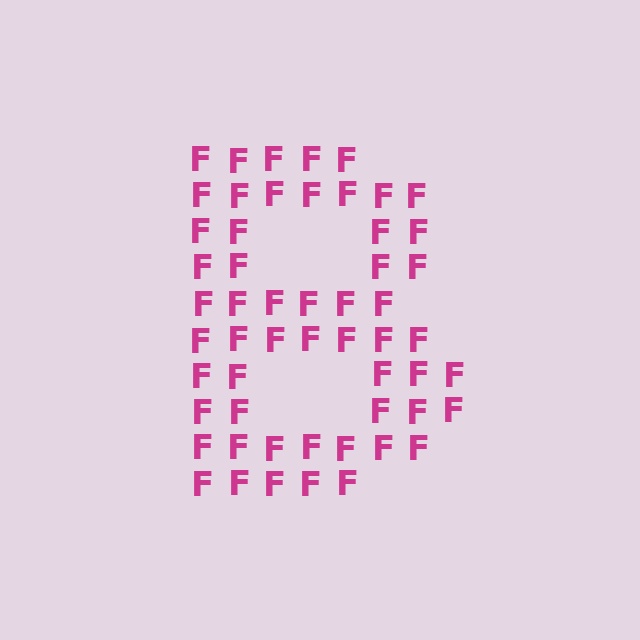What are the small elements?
The small elements are letter F's.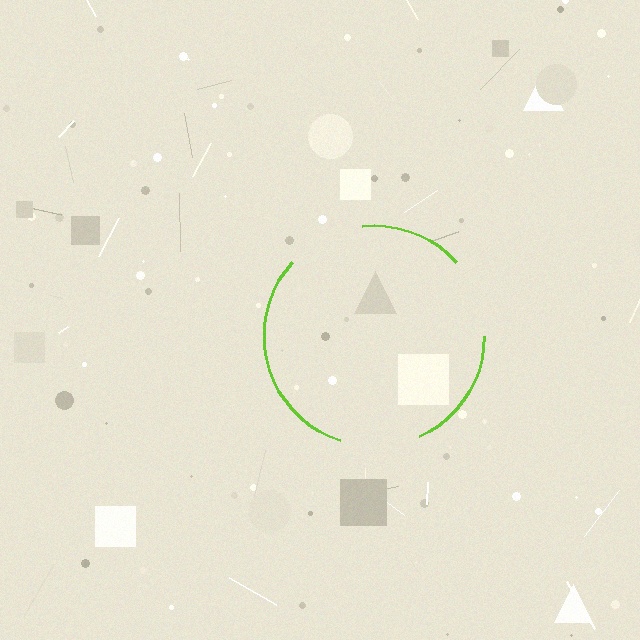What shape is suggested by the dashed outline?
The dashed outline suggests a circle.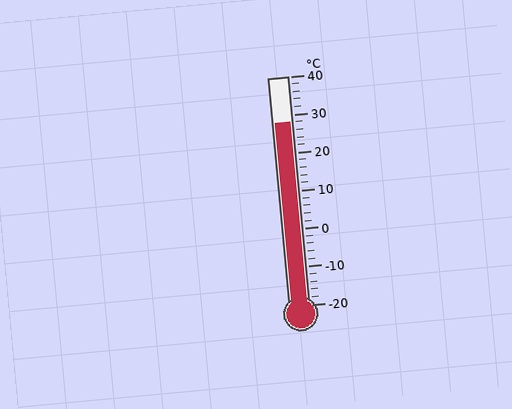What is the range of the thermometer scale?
The thermometer scale ranges from -20°C to 40°C.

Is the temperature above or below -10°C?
The temperature is above -10°C.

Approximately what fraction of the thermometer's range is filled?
The thermometer is filled to approximately 80% of its range.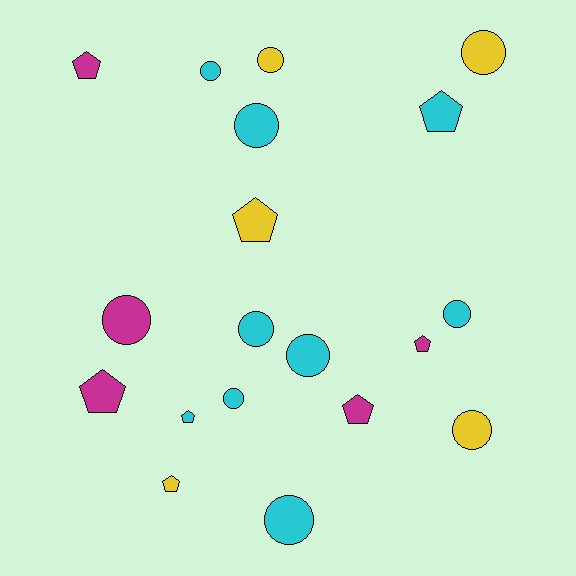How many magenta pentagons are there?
There are 4 magenta pentagons.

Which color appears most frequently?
Cyan, with 9 objects.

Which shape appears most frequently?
Circle, with 11 objects.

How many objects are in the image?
There are 19 objects.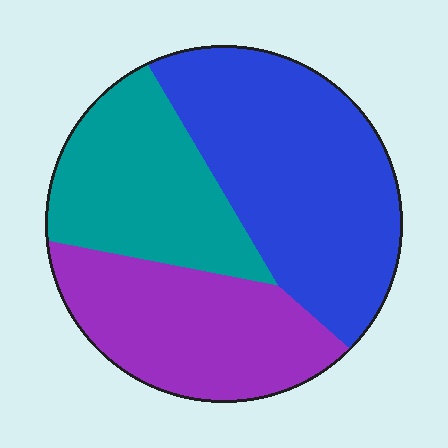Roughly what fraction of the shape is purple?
Purple covers roughly 30% of the shape.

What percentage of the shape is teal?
Teal takes up about one quarter (1/4) of the shape.